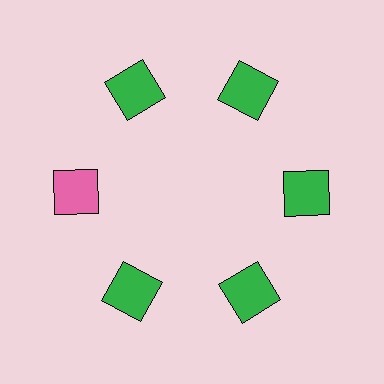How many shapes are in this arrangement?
There are 6 shapes arranged in a ring pattern.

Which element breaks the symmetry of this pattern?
The pink square at roughly the 9 o'clock position breaks the symmetry. All other shapes are green squares.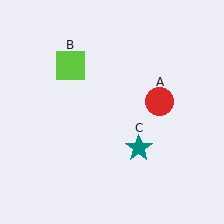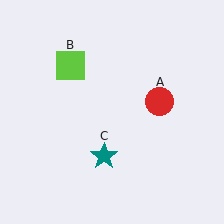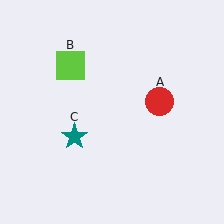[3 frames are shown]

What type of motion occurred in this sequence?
The teal star (object C) rotated clockwise around the center of the scene.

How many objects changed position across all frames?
1 object changed position: teal star (object C).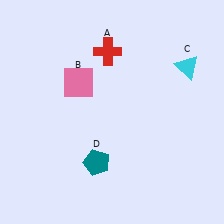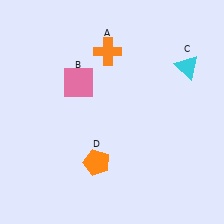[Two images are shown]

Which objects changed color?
A changed from red to orange. D changed from teal to orange.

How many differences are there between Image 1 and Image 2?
There are 2 differences between the two images.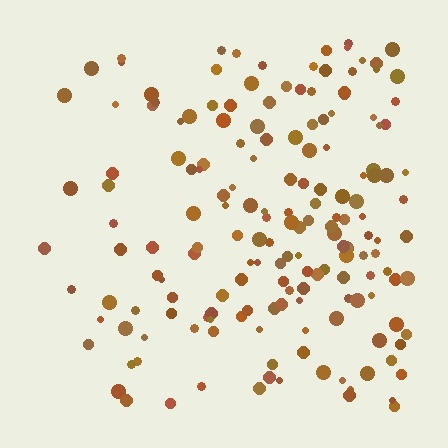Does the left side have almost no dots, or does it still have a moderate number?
Still a moderate number, just noticeably fewer than the right.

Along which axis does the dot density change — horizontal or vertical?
Horizontal.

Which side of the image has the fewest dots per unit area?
The left.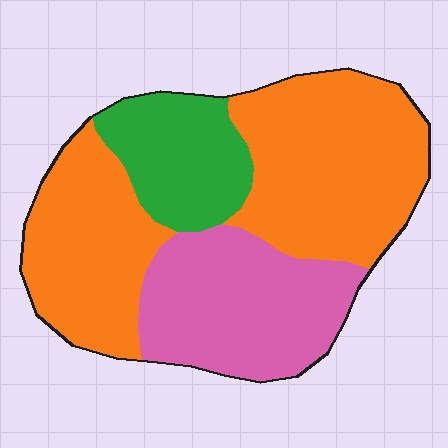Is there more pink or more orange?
Orange.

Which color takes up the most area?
Orange, at roughly 55%.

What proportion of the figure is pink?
Pink covers roughly 25% of the figure.